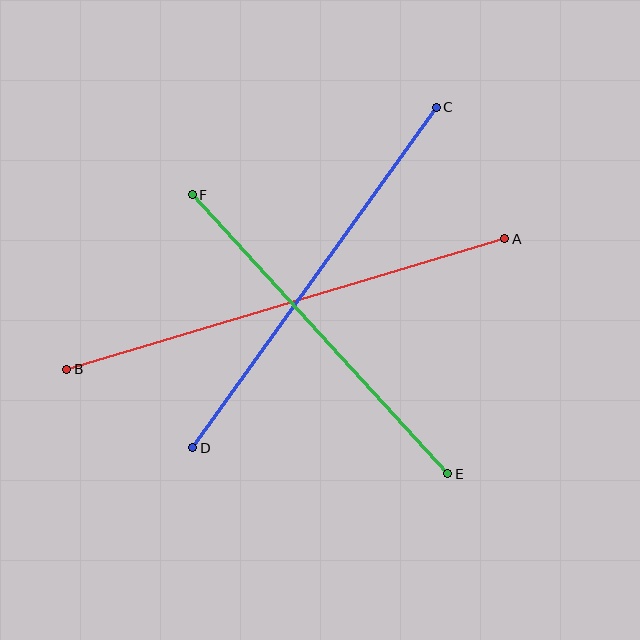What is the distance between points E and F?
The distance is approximately 378 pixels.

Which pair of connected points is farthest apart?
Points A and B are farthest apart.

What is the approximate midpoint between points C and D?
The midpoint is at approximately (315, 277) pixels.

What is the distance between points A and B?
The distance is approximately 457 pixels.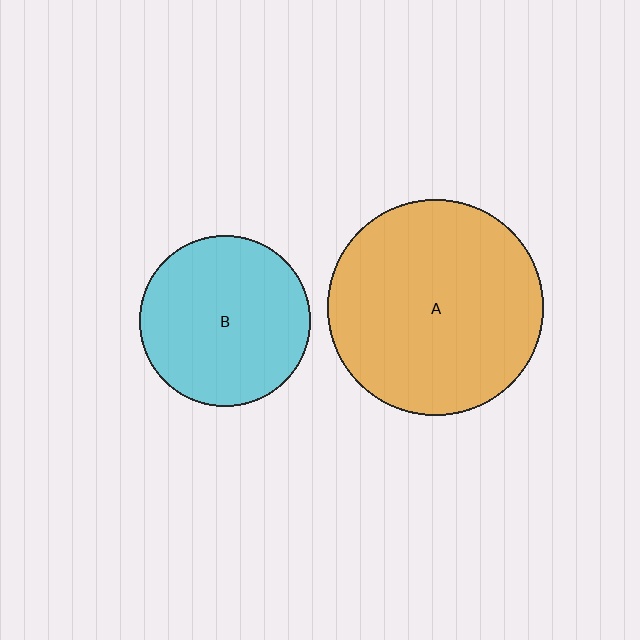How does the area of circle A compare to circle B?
Approximately 1.6 times.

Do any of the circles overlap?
No, none of the circles overlap.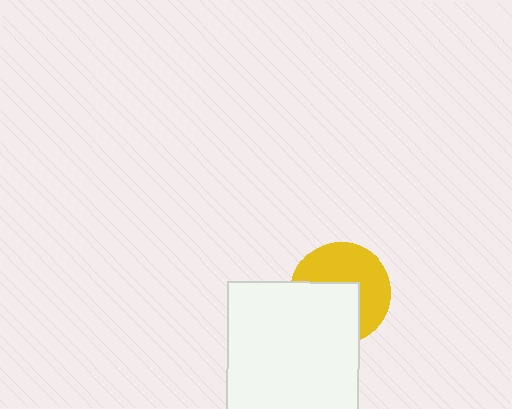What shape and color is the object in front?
The object in front is a white square.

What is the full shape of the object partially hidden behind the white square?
The partially hidden object is a yellow circle.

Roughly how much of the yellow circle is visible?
About half of it is visible (roughly 54%).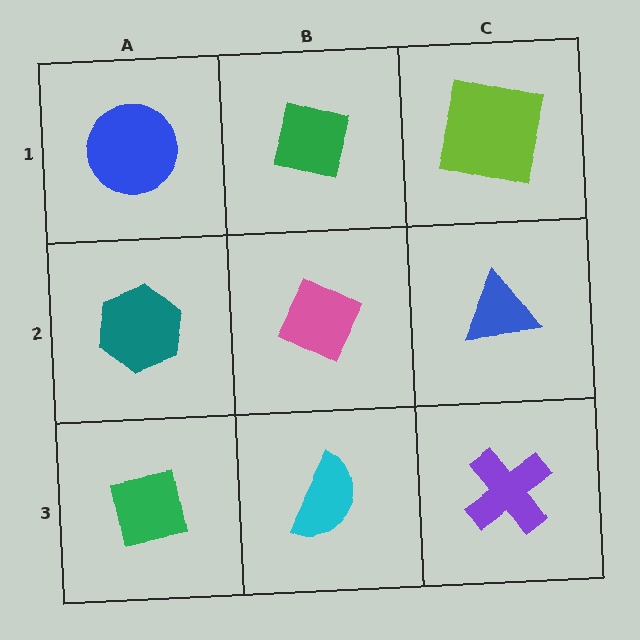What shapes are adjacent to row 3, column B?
A pink diamond (row 2, column B), a green square (row 3, column A), a purple cross (row 3, column C).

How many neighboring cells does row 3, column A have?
2.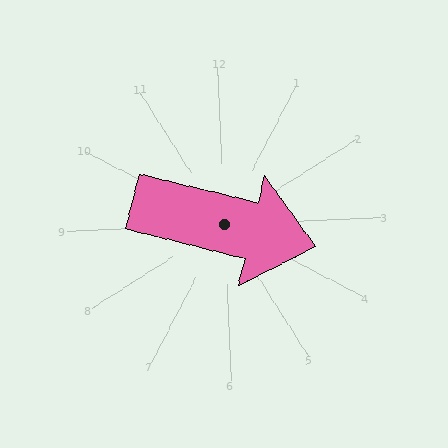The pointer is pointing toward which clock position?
Roughly 4 o'clock.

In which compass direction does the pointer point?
East.